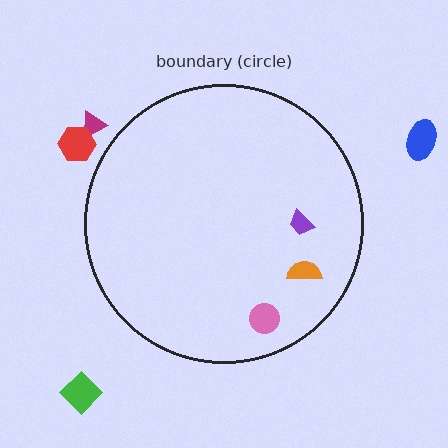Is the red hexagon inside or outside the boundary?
Outside.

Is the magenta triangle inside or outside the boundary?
Outside.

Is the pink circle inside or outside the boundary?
Inside.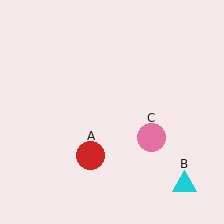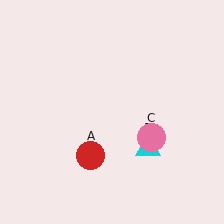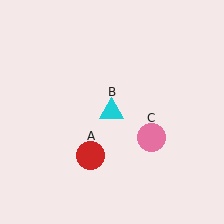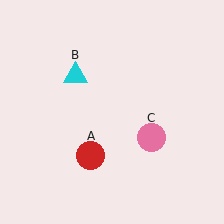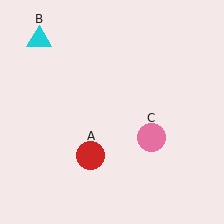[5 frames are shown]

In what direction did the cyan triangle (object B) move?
The cyan triangle (object B) moved up and to the left.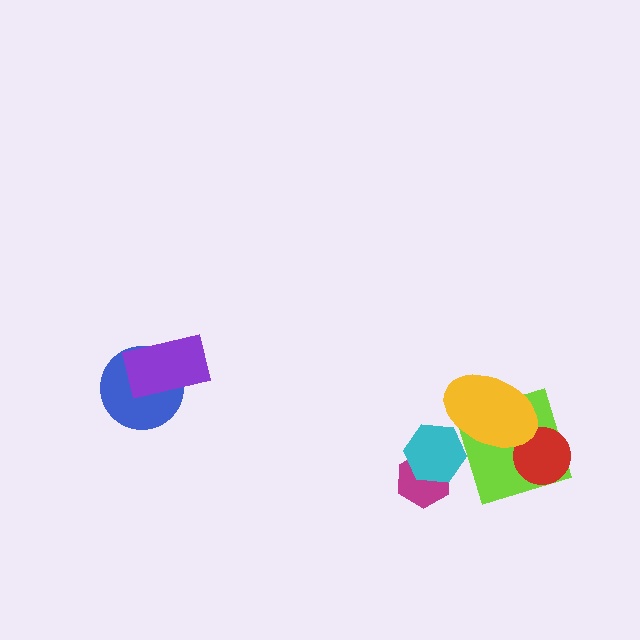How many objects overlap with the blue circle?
1 object overlaps with the blue circle.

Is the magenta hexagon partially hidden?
Yes, it is partially covered by another shape.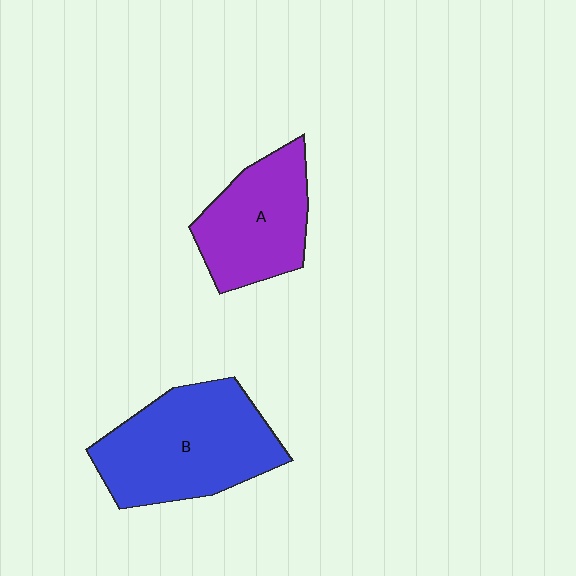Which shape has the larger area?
Shape B (blue).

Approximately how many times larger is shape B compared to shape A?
Approximately 1.4 times.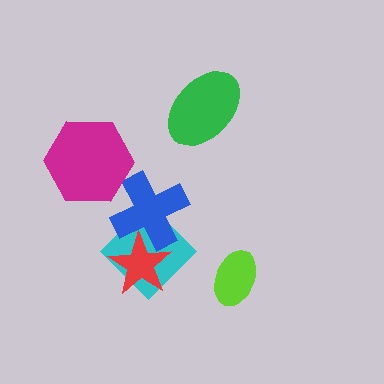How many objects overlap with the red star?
2 objects overlap with the red star.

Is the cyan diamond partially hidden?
Yes, it is partially covered by another shape.